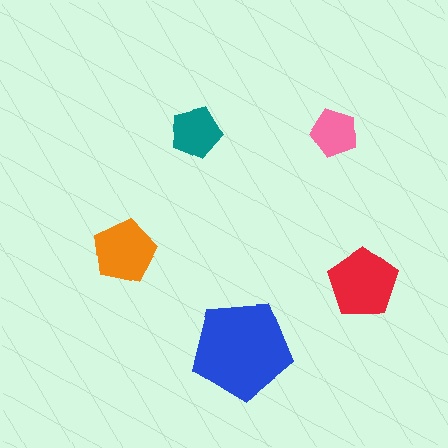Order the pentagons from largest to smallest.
the blue one, the red one, the orange one, the teal one, the pink one.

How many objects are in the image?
There are 5 objects in the image.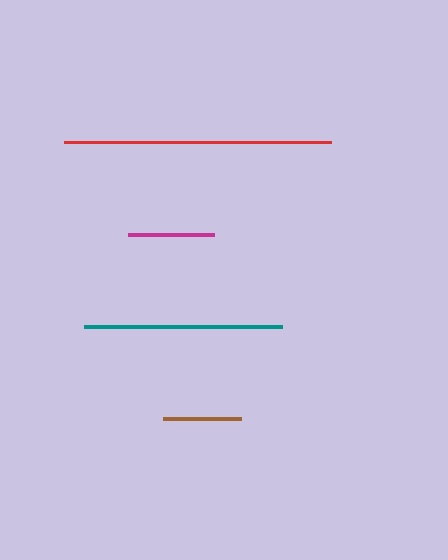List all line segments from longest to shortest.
From longest to shortest: red, teal, magenta, brown.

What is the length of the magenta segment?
The magenta segment is approximately 86 pixels long.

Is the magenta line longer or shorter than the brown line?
The magenta line is longer than the brown line.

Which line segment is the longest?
The red line is the longest at approximately 267 pixels.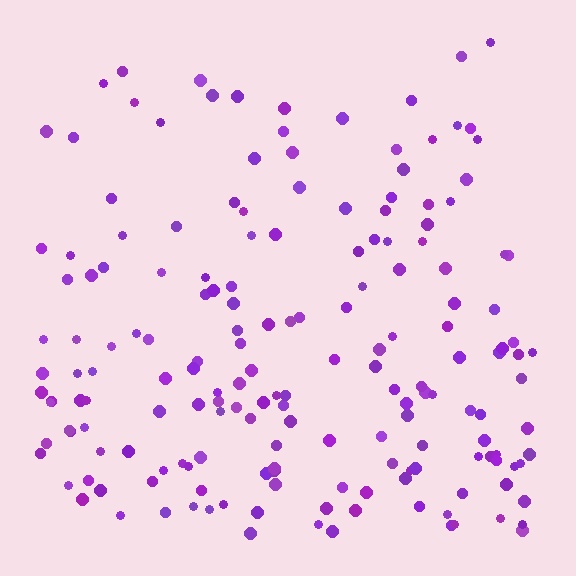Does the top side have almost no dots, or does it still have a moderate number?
Still a moderate number, just noticeably fewer than the bottom.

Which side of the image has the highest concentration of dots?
The bottom.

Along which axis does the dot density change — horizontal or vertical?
Vertical.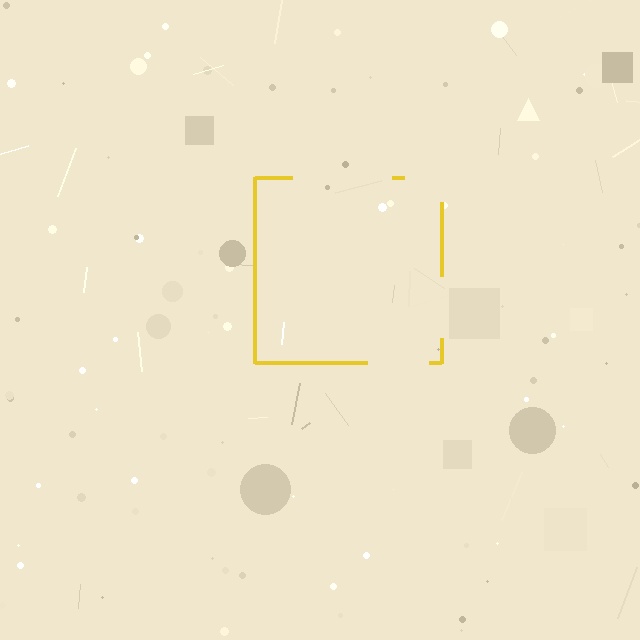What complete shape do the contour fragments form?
The contour fragments form a square.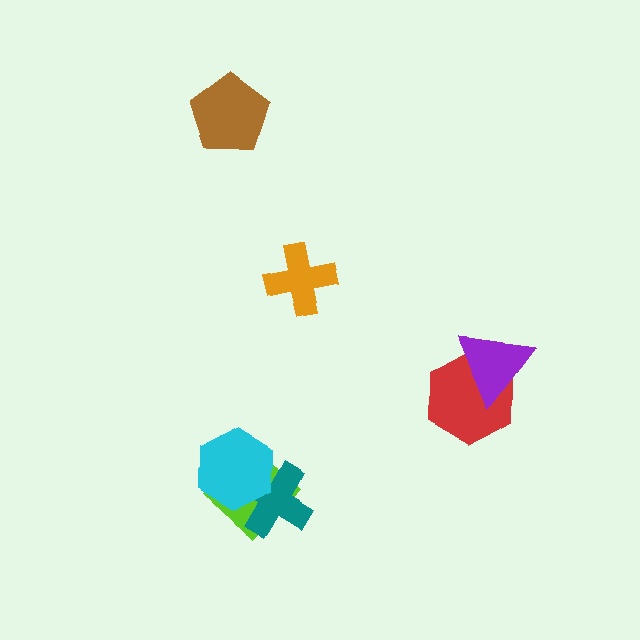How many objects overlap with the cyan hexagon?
2 objects overlap with the cyan hexagon.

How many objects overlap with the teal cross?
2 objects overlap with the teal cross.